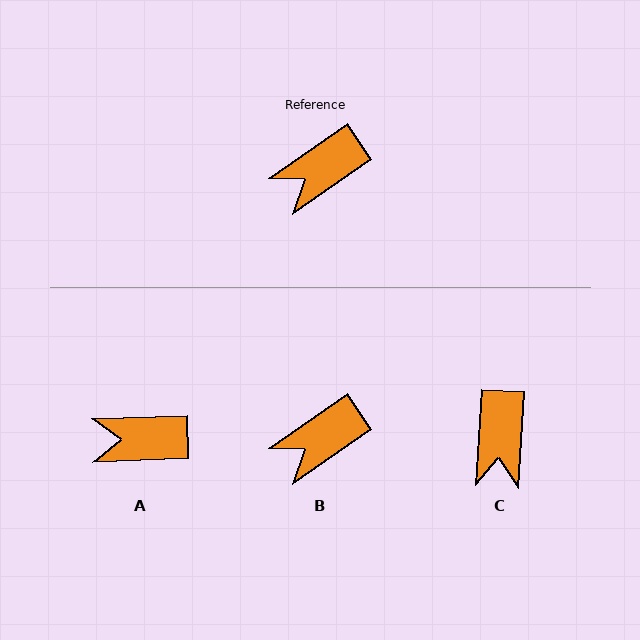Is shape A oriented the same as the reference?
No, it is off by about 33 degrees.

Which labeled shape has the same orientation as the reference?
B.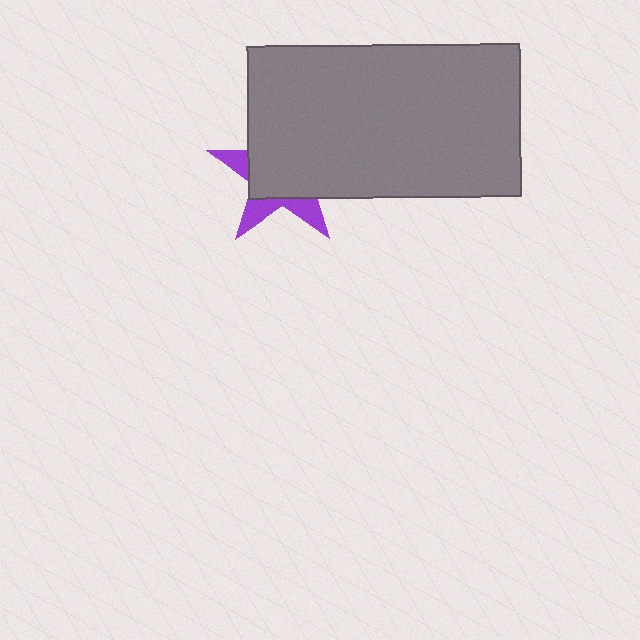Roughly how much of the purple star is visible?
A small part of it is visible (roughly 32%).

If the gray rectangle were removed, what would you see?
You would see the complete purple star.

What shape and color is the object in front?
The object in front is a gray rectangle.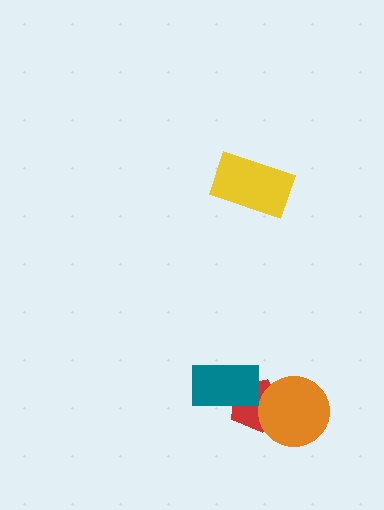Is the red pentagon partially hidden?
Yes, it is partially covered by another shape.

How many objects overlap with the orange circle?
1 object overlaps with the orange circle.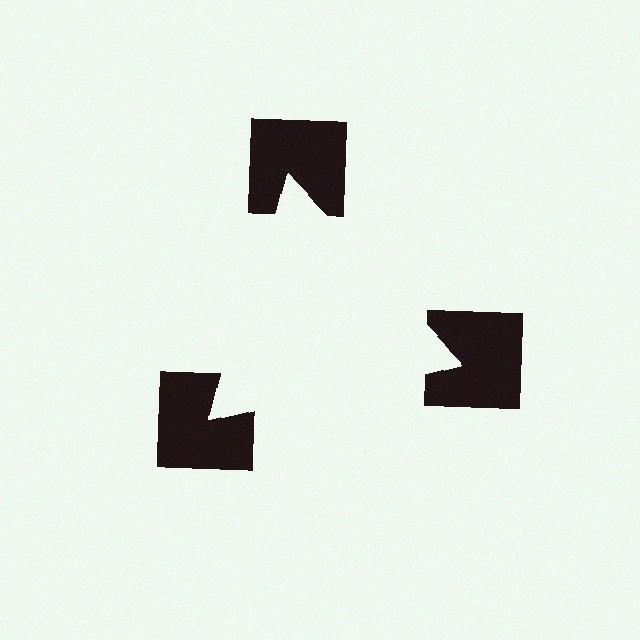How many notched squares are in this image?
There are 3 — one at each vertex of the illusory triangle.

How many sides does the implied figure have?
3 sides.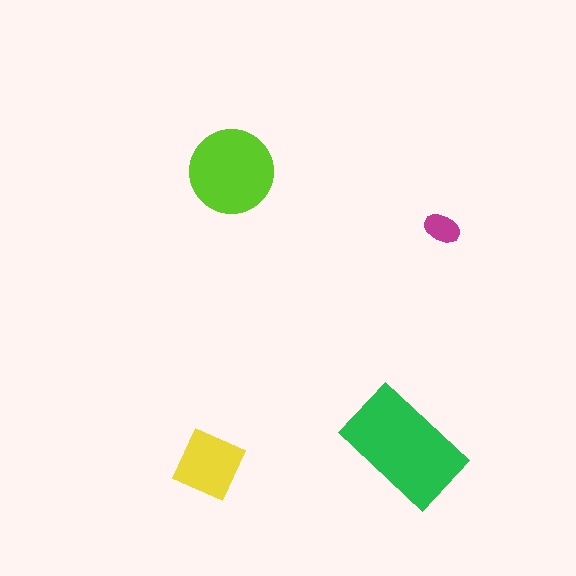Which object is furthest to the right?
The magenta ellipse is rightmost.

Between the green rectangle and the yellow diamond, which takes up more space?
The green rectangle.